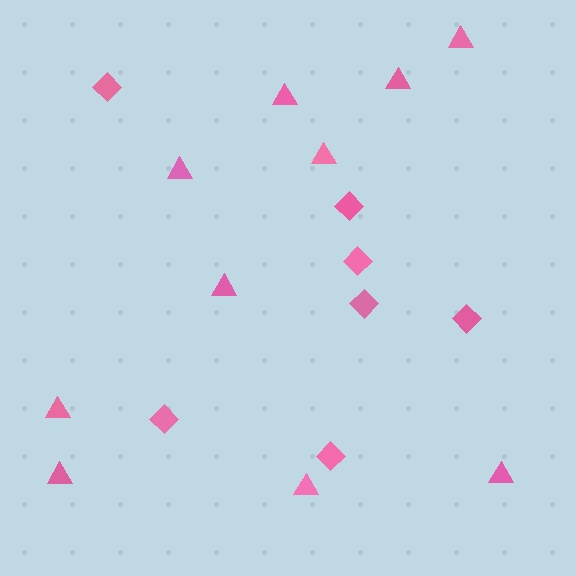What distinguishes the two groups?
There are 2 groups: one group of triangles (10) and one group of diamonds (7).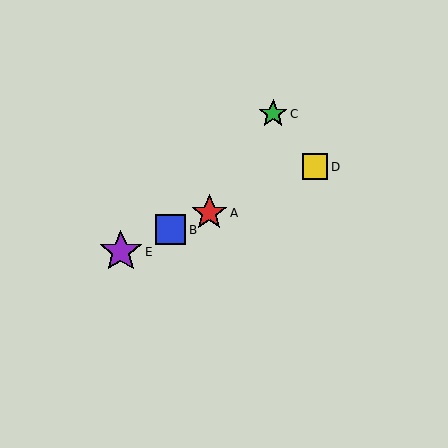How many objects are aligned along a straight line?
4 objects (A, B, D, E) are aligned along a straight line.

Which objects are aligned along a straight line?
Objects A, B, D, E are aligned along a straight line.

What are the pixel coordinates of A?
Object A is at (209, 213).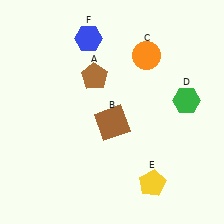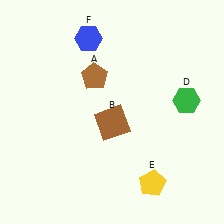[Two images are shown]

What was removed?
The orange circle (C) was removed in Image 2.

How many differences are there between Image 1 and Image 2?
There is 1 difference between the two images.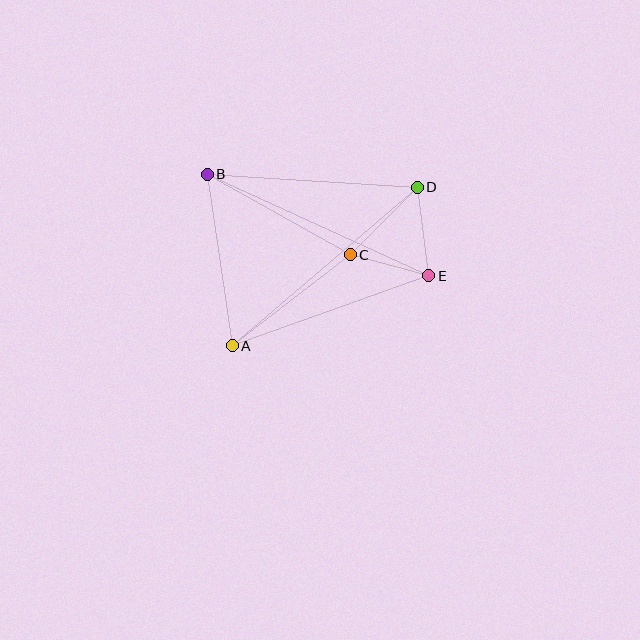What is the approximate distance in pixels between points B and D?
The distance between B and D is approximately 211 pixels.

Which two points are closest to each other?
Points C and E are closest to each other.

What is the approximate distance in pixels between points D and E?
The distance between D and E is approximately 89 pixels.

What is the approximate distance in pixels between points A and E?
The distance between A and E is approximately 208 pixels.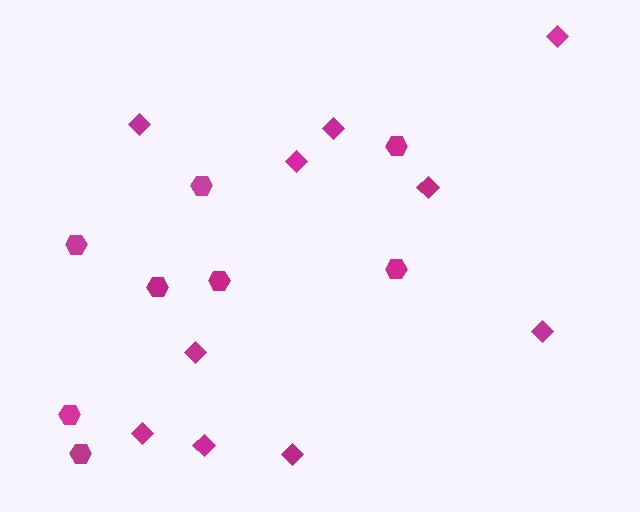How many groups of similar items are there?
There are 2 groups: one group of hexagons (8) and one group of diamonds (10).